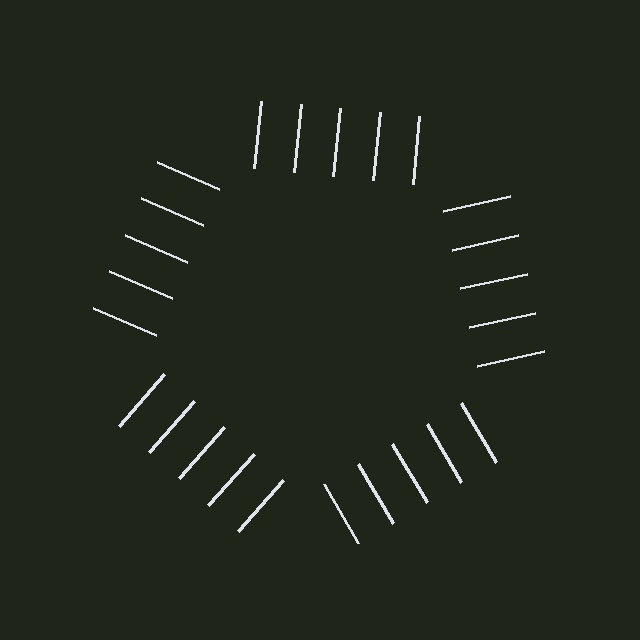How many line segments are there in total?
25 — 5 along each of the 5 edges.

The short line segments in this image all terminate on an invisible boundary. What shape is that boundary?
An illusory pentagon — the line segments terminate on its edges but no continuous stroke is drawn.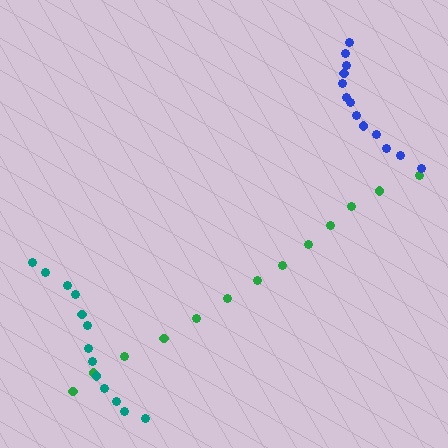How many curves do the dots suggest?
There are 3 distinct paths.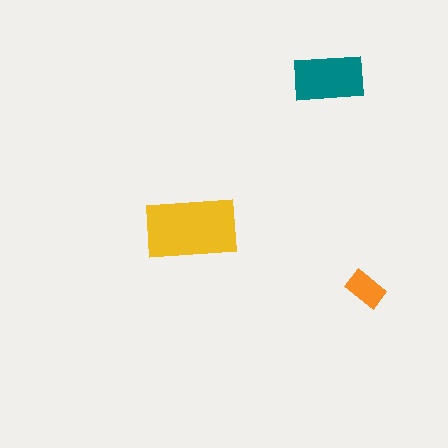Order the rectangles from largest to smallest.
the yellow one, the teal one, the orange one.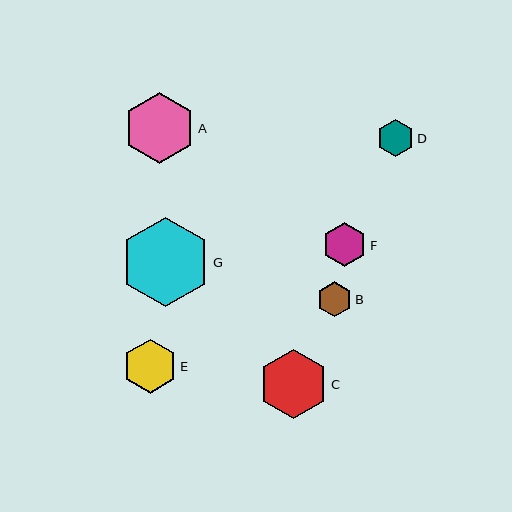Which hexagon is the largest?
Hexagon G is the largest with a size of approximately 90 pixels.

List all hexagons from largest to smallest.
From largest to smallest: G, A, C, E, F, D, B.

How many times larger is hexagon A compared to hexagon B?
Hexagon A is approximately 2.0 times the size of hexagon B.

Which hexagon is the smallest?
Hexagon B is the smallest with a size of approximately 35 pixels.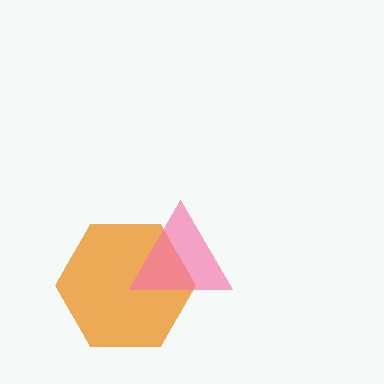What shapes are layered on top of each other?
The layered shapes are: an orange hexagon, a pink triangle.